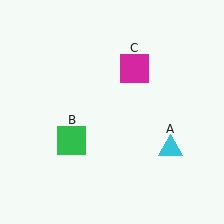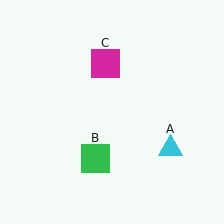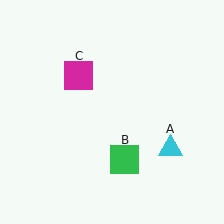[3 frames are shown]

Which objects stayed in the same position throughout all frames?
Cyan triangle (object A) remained stationary.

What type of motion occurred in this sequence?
The green square (object B), magenta square (object C) rotated counterclockwise around the center of the scene.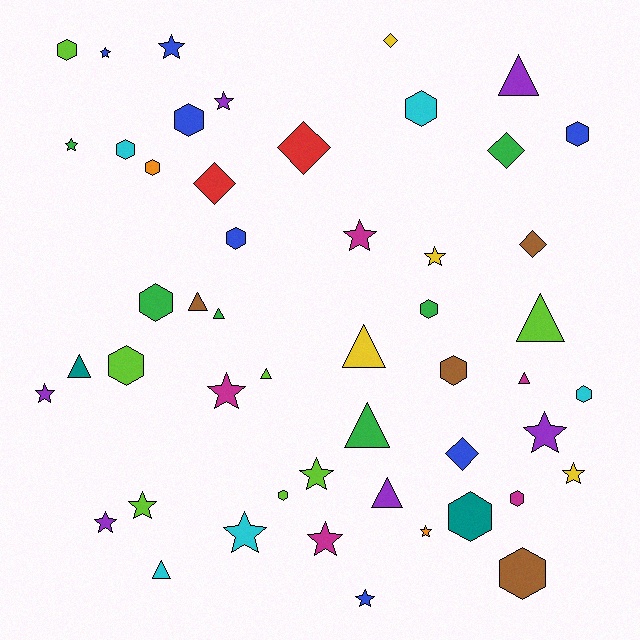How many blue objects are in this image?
There are 7 blue objects.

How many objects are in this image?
There are 50 objects.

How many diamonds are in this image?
There are 6 diamonds.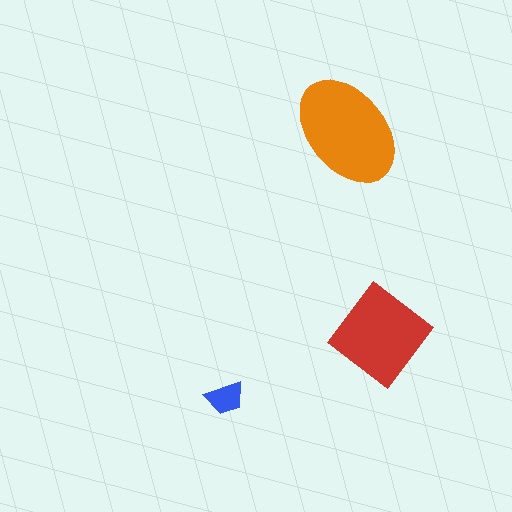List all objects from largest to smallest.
The orange ellipse, the red diamond, the blue trapezoid.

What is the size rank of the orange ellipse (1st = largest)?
1st.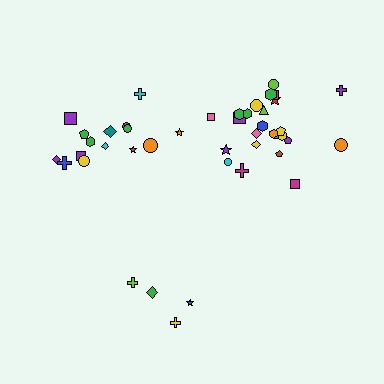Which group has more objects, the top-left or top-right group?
The top-right group.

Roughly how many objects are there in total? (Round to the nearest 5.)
Roughly 45 objects in total.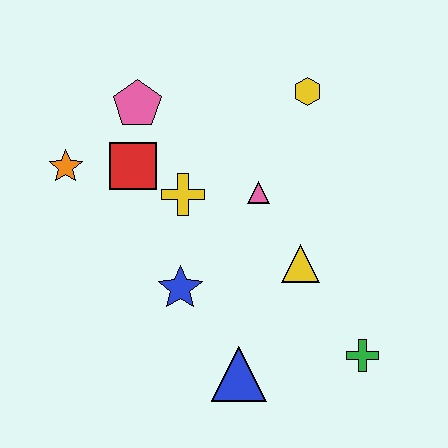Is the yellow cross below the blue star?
No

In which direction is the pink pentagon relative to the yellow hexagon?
The pink pentagon is to the left of the yellow hexagon.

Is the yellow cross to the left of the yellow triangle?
Yes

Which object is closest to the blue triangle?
The blue star is closest to the blue triangle.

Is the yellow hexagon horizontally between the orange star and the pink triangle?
No